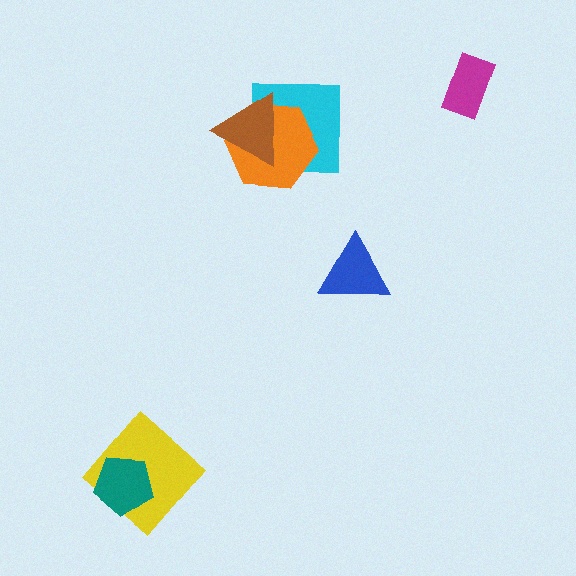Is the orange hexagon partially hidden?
Yes, it is partially covered by another shape.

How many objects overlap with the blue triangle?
0 objects overlap with the blue triangle.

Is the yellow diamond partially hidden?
Yes, it is partially covered by another shape.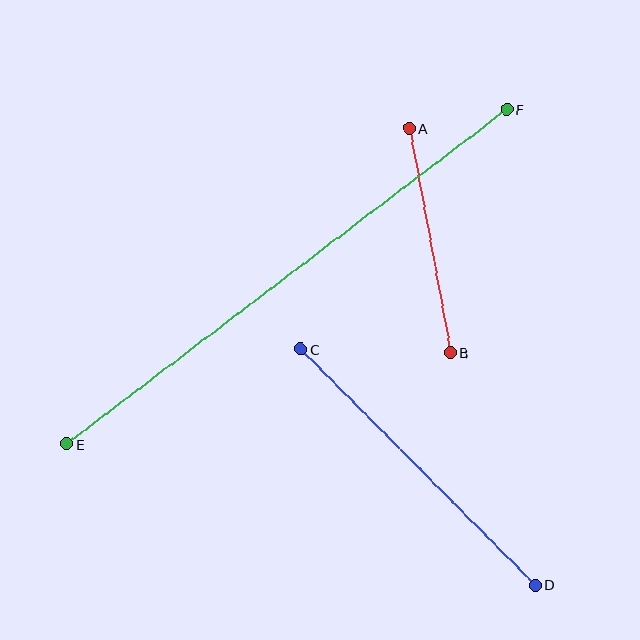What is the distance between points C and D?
The distance is approximately 332 pixels.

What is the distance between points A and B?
The distance is approximately 228 pixels.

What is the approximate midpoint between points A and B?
The midpoint is at approximately (430, 241) pixels.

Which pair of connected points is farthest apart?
Points E and F are farthest apart.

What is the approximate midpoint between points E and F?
The midpoint is at approximately (287, 277) pixels.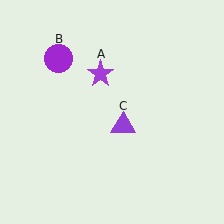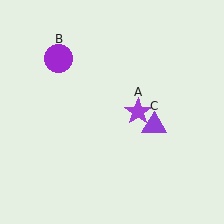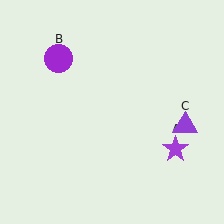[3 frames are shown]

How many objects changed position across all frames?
2 objects changed position: purple star (object A), purple triangle (object C).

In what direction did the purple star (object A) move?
The purple star (object A) moved down and to the right.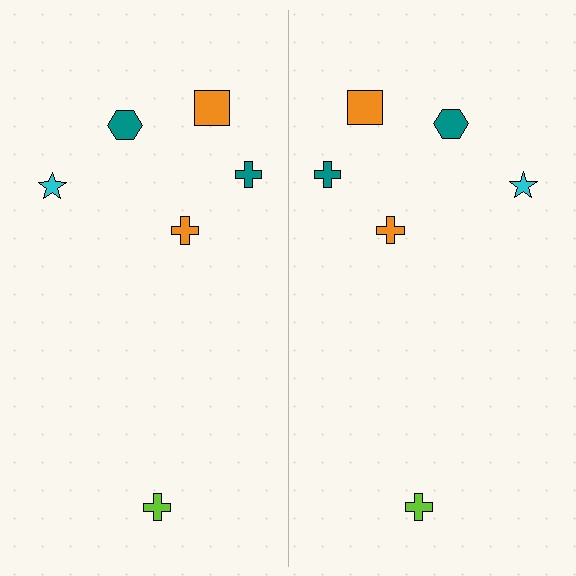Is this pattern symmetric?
Yes, this pattern has bilateral (reflection) symmetry.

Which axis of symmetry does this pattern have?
The pattern has a vertical axis of symmetry running through the center of the image.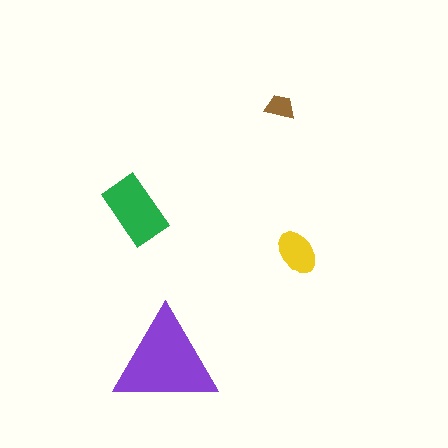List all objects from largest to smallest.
The purple triangle, the green rectangle, the yellow ellipse, the brown trapezoid.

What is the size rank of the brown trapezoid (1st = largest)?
4th.